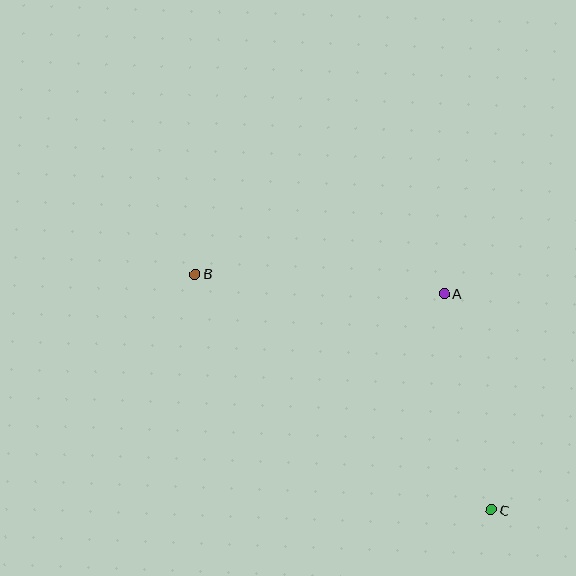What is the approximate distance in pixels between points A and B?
The distance between A and B is approximately 250 pixels.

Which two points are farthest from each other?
Points B and C are farthest from each other.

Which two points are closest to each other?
Points A and C are closest to each other.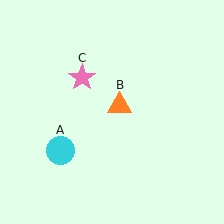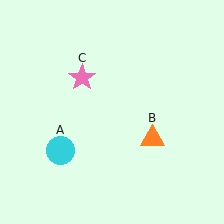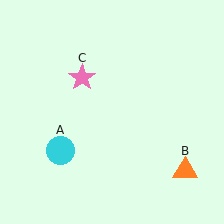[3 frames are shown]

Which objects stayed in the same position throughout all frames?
Cyan circle (object A) and pink star (object C) remained stationary.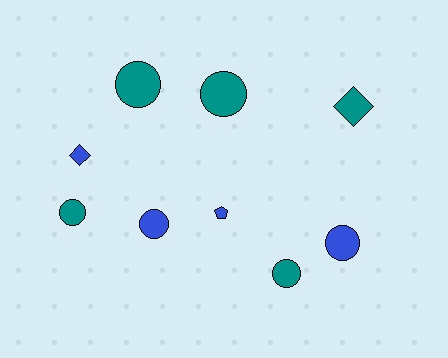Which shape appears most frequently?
Circle, with 6 objects.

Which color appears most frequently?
Teal, with 5 objects.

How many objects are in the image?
There are 9 objects.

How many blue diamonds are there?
There is 1 blue diamond.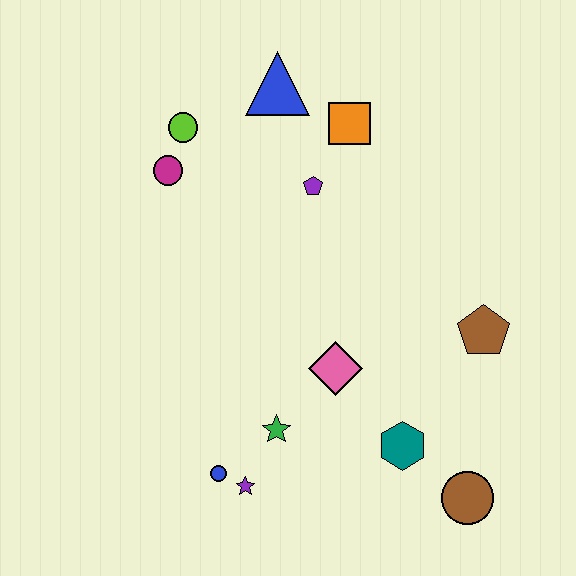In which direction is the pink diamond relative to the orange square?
The pink diamond is below the orange square.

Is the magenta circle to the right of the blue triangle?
No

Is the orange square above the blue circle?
Yes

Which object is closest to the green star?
The purple star is closest to the green star.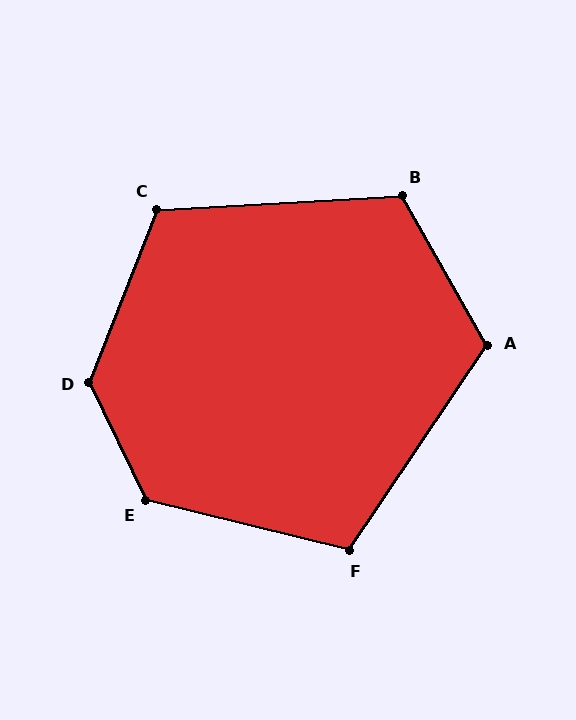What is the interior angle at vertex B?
Approximately 117 degrees (obtuse).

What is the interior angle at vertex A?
Approximately 116 degrees (obtuse).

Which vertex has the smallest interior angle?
F, at approximately 110 degrees.